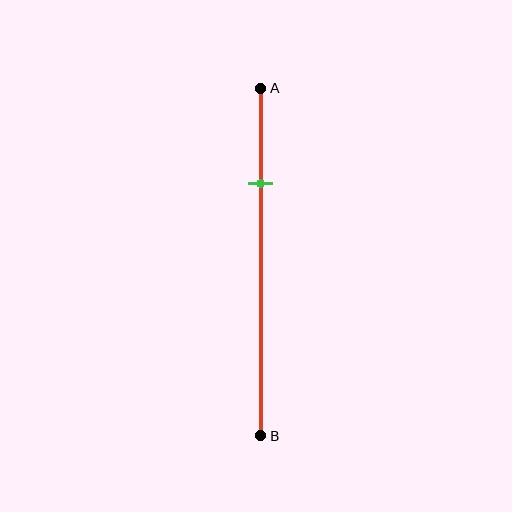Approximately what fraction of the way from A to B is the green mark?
The green mark is approximately 25% of the way from A to B.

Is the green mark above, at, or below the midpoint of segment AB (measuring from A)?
The green mark is above the midpoint of segment AB.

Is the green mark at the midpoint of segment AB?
No, the mark is at about 25% from A, not at the 50% midpoint.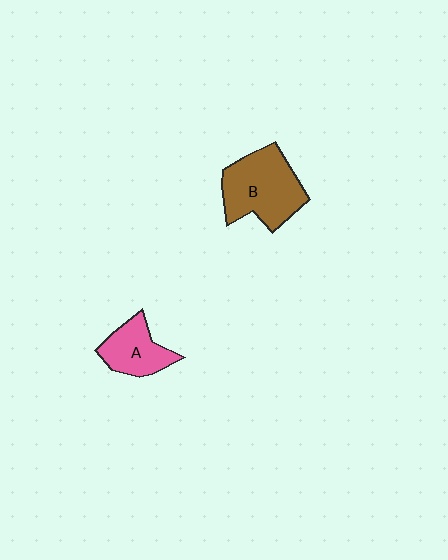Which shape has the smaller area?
Shape A (pink).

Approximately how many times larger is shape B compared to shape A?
Approximately 1.7 times.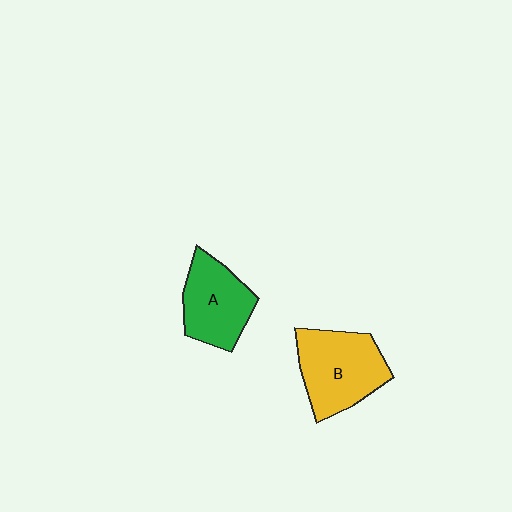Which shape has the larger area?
Shape B (yellow).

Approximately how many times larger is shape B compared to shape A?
Approximately 1.2 times.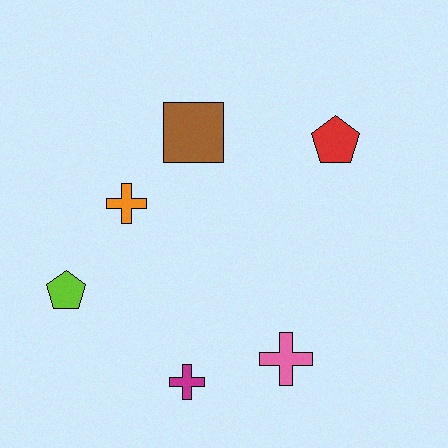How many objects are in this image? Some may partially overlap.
There are 6 objects.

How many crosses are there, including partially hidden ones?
There are 3 crosses.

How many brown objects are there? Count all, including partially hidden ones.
There is 1 brown object.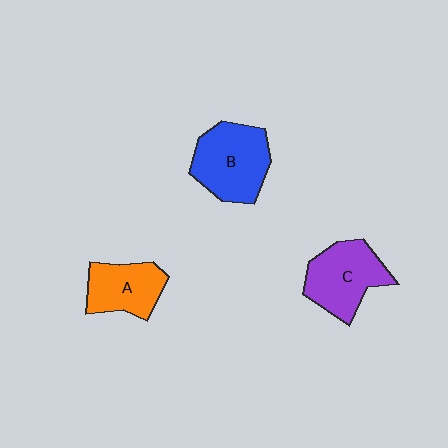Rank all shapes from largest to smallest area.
From largest to smallest: B (blue), C (purple), A (orange).